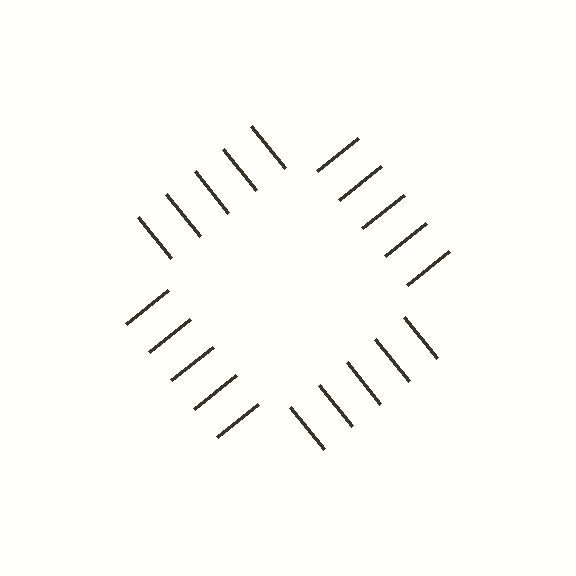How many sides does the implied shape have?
4 sides — the line-ends trace a square.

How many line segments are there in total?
20 — 5 along each of the 4 edges.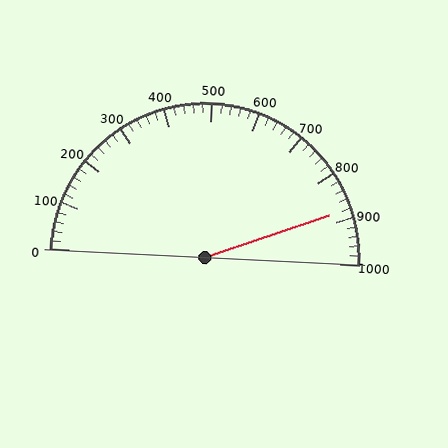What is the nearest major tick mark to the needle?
The nearest major tick mark is 900.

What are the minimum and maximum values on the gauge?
The gauge ranges from 0 to 1000.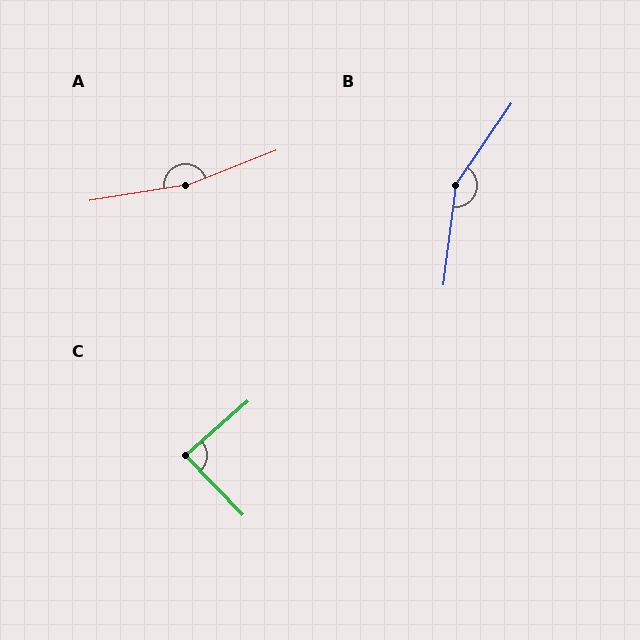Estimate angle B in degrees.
Approximately 152 degrees.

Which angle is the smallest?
C, at approximately 87 degrees.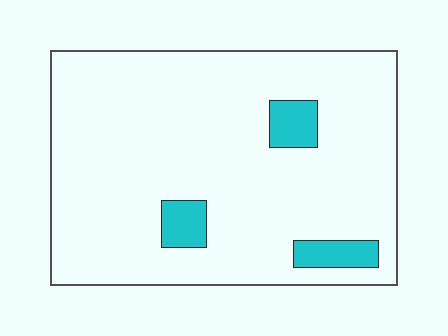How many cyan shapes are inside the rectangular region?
3.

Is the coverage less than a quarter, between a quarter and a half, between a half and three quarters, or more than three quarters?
Less than a quarter.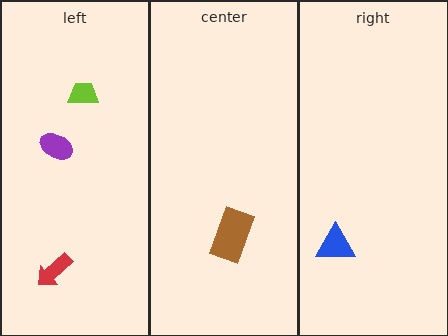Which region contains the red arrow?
The left region.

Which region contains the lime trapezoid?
The left region.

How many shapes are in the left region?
3.